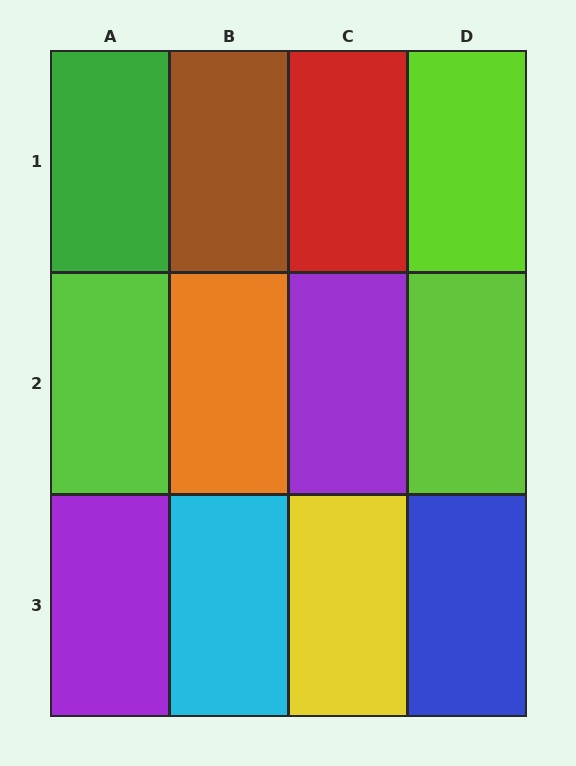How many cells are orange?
1 cell is orange.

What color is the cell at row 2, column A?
Lime.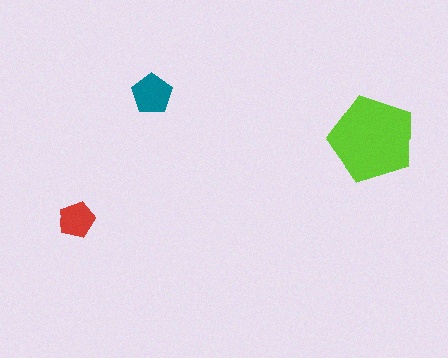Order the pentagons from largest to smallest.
the lime one, the teal one, the red one.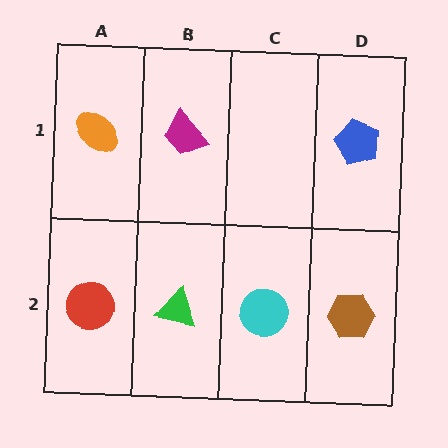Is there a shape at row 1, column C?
No, that cell is empty.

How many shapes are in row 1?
3 shapes.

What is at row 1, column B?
A magenta trapezoid.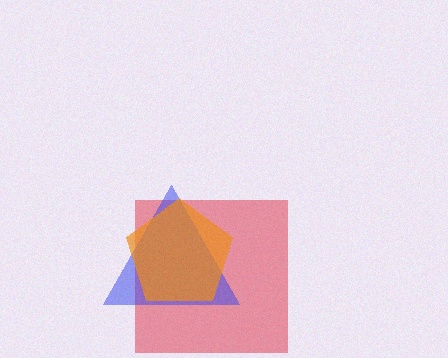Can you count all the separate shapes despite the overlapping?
Yes, there are 3 separate shapes.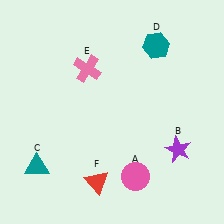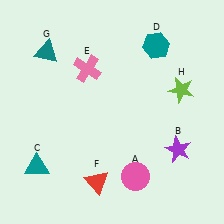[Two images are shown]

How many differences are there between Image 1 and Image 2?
There are 2 differences between the two images.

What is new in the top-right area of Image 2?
A lime star (H) was added in the top-right area of Image 2.